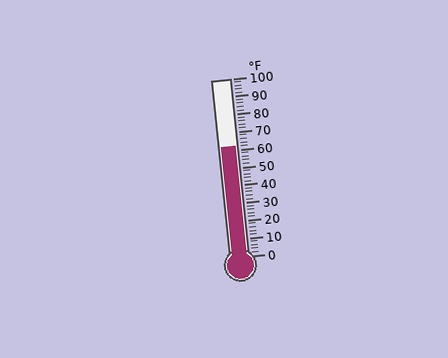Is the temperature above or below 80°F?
The temperature is below 80°F.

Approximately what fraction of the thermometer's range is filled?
The thermometer is filled to approximately 60% of its range.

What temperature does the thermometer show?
The thermometer shows approximately 62°F.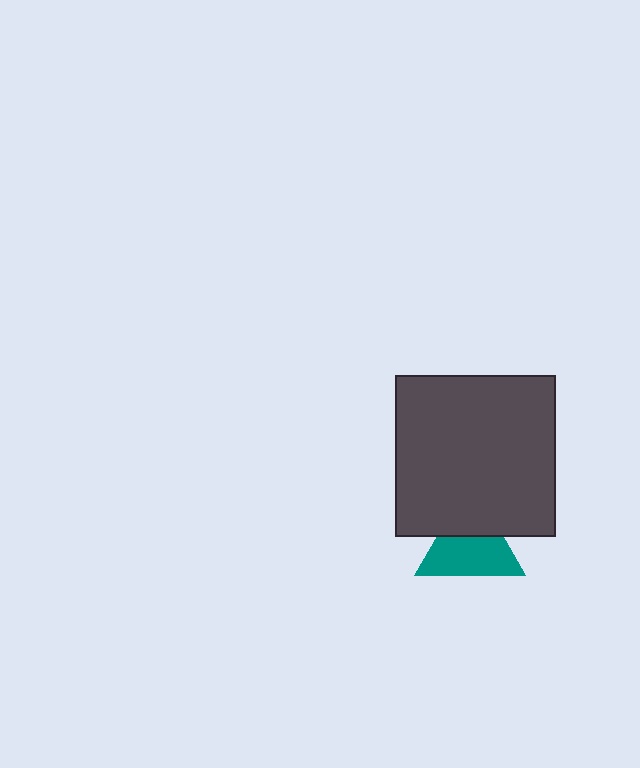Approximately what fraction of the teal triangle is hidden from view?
Roughly 37% of the teal triangle is hidden behind the dark gray square.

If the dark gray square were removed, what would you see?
You would see the complete teal triangle.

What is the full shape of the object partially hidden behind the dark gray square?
The partially hidden object is a teal triangle.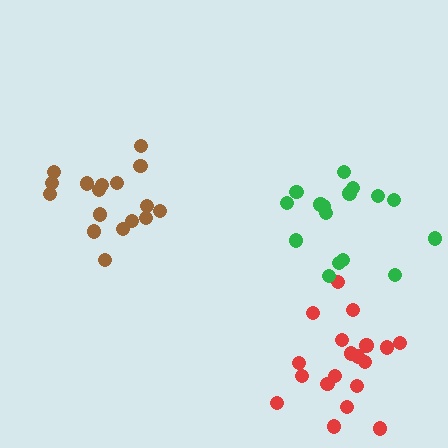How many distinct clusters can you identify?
There are 3 distinct clusters.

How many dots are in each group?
Group 1: 17 dots, Group 2: 19 dots, Group 3: 16 dots (52 total).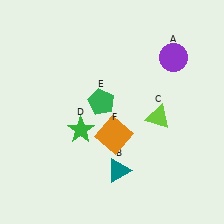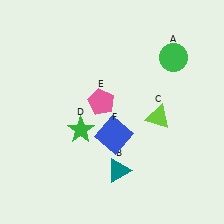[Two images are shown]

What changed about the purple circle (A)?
In Image 1, A is purple. In Image 2, it changed to green.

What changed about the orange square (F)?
In Image 1, F is orange. In Image 2, it changed to blue.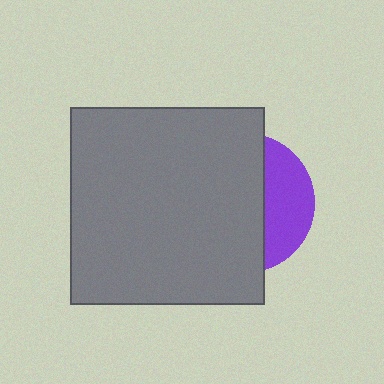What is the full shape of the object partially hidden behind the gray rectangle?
The partially hidden object is a purple circle.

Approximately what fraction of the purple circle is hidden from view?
Roughly 69% of the purple circle is hidden behind the gray rectangle.